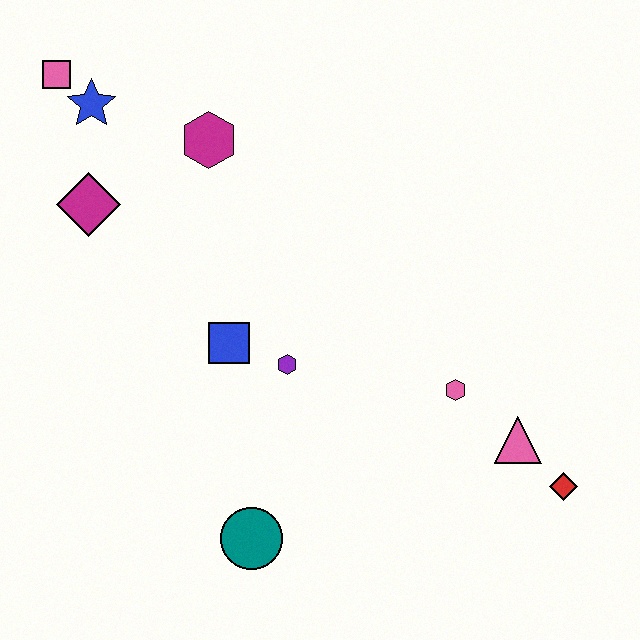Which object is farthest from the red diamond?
The pink square is farthest from the red diamond.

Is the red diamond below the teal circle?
No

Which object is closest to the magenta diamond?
The blue star is closest to the magenta diamond.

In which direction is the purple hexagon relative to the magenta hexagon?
The purple hexagon is below the magenta hexagon.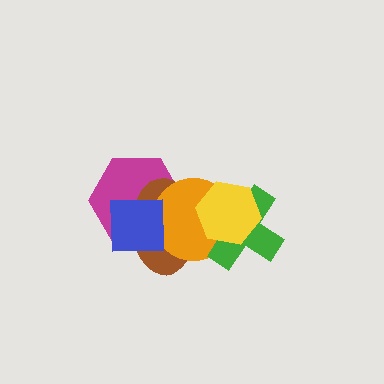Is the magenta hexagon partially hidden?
Yes, it is partially covered by another shape.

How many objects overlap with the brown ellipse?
5 objects overlap with the brown ellipse.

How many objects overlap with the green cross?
3 objects overlap with the green cross.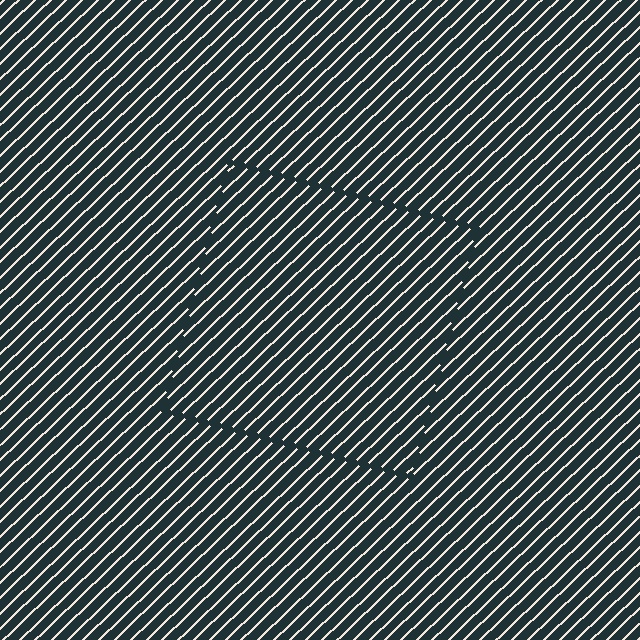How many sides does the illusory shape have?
4 sides — the line-ends trace a square.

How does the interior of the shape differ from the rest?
The interior of the shape contains the same grating, shifted by half a period — the contour is defined by the phase discontinuity where line-ends from the inner and outer gratings abut.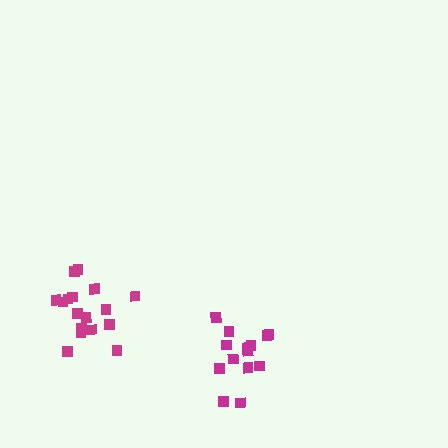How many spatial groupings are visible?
There are 2 spatial groupings.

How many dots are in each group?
Group 1: 17 dots, Group 2: 14 dots (31 total).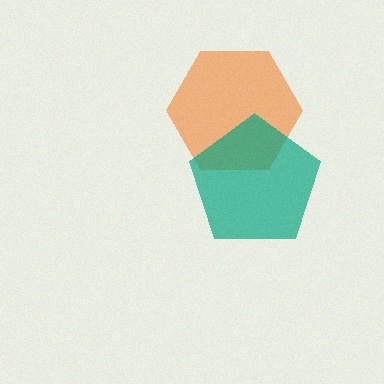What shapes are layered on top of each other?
The layered shapes are: an orange hexagon, a teal pentagon.